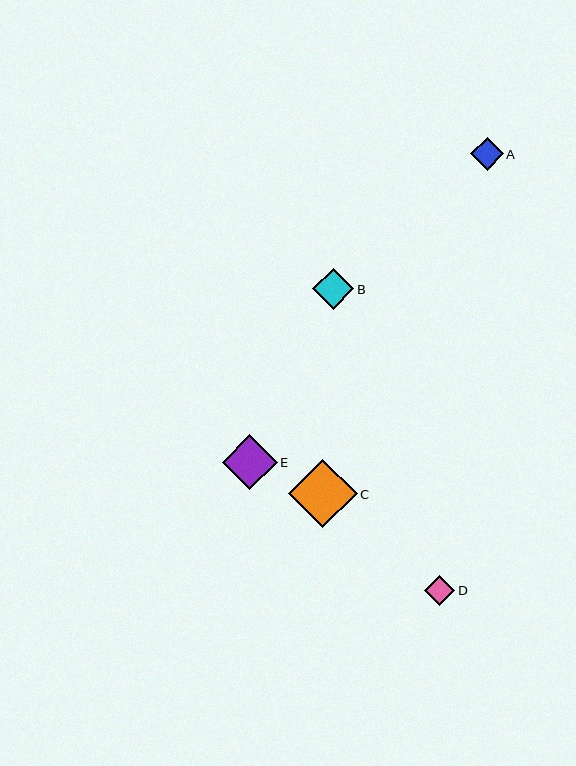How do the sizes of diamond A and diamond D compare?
Diamond A and diamond D are approximately the same size.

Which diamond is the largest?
Diamond C is the largest with a size of approximately 68 pixels.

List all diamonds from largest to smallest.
From largest to smallest: C, E, B, A, D.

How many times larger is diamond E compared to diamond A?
Diamond E is approximately 1.7 times the size of diamond A.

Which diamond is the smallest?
Diamond D is the smallest with a size of approximately 31 pixels.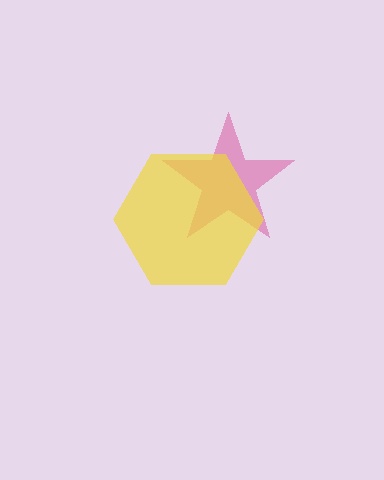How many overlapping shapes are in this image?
There are 2 overlapping shapes in the image.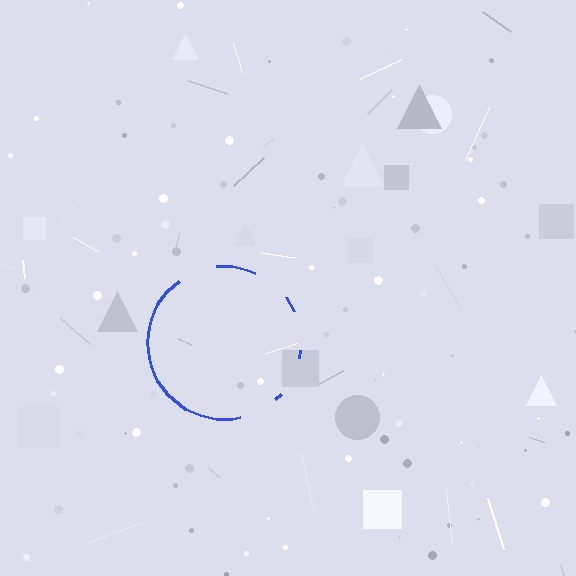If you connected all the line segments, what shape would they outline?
They would outline a circle.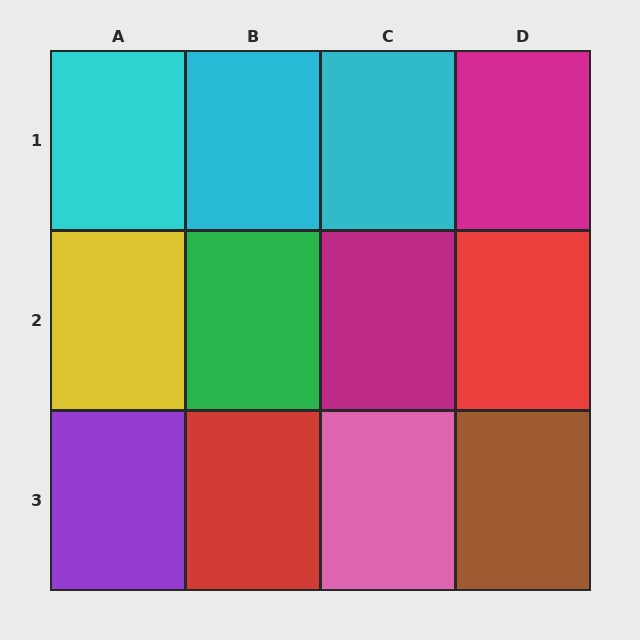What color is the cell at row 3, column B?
Red.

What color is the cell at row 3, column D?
Brown.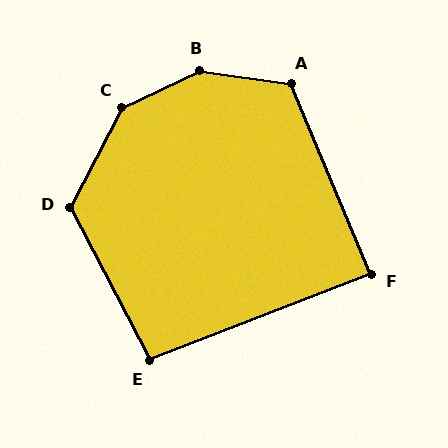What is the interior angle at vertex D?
Approximately 125 degrees (obtuse).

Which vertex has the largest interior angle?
B, at approximately 146 degrees.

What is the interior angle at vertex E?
Approximately 96 degrees (obtuse).